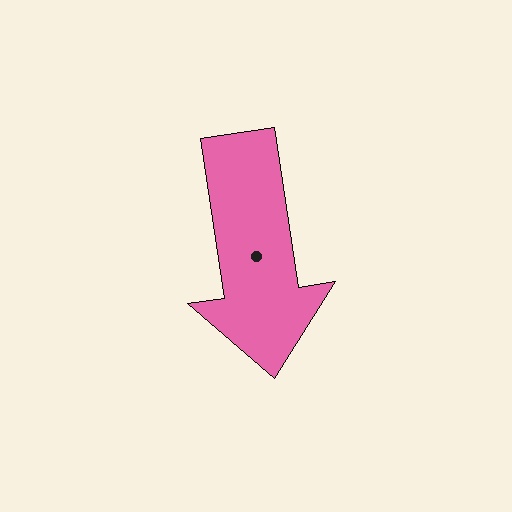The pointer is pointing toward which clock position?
Roughly 6 o'clock.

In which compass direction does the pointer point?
South.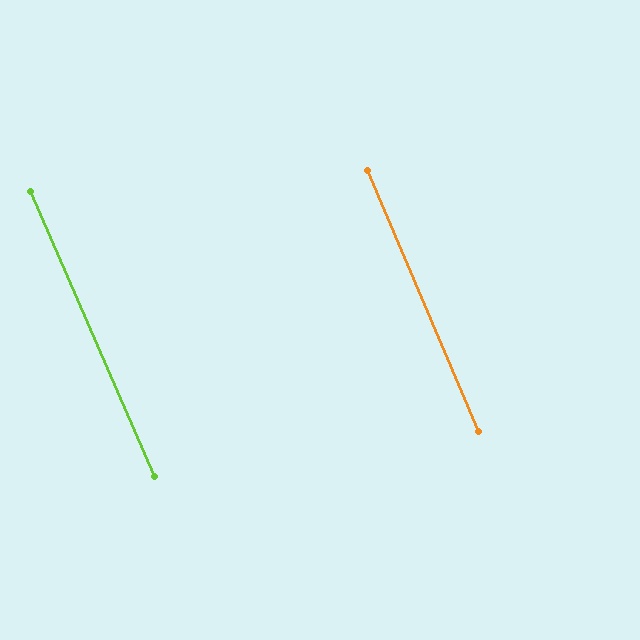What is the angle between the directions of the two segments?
Approximately 1 degree.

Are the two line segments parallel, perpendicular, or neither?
Parallel — their directions differ by only 0.7°.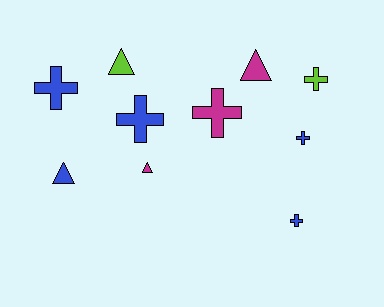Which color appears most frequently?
Blue, with 5 objects.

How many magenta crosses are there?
There is 1 magenta cross.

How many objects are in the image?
There are 10 objects.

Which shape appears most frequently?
Cross, with 6 objects.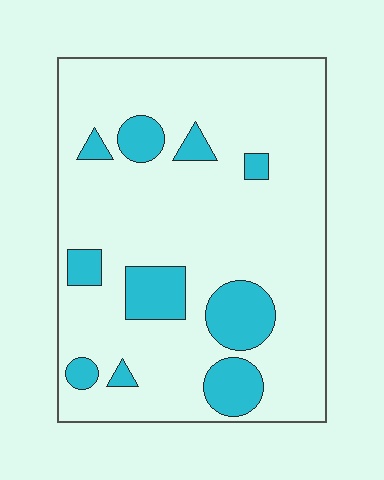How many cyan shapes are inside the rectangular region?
10.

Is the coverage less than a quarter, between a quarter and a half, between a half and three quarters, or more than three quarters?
Less than a quarter.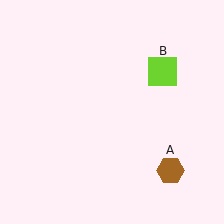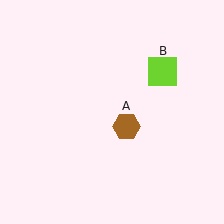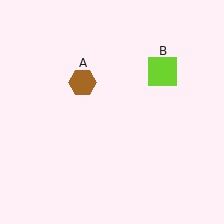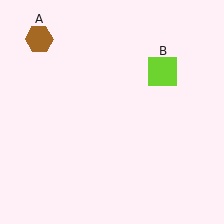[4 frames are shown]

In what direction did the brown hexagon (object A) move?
The brown hexagon (object A) moved up and to the left.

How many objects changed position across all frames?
1 object changed position: brown hexagon (object A).